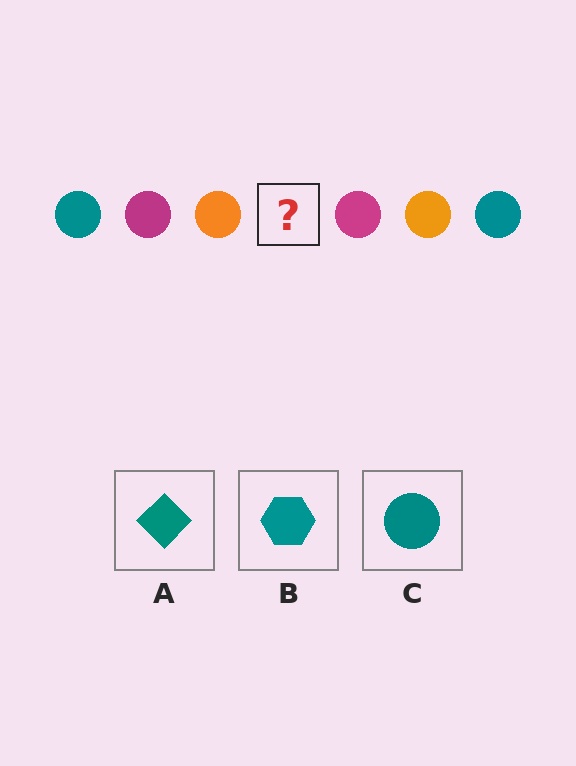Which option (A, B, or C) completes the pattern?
C.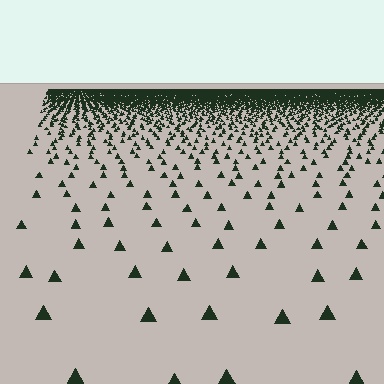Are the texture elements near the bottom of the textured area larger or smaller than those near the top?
Larger. Near the bottom, elements are closer to the viewer and appear at a bigger on-screen size.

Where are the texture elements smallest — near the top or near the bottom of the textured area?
Near the top.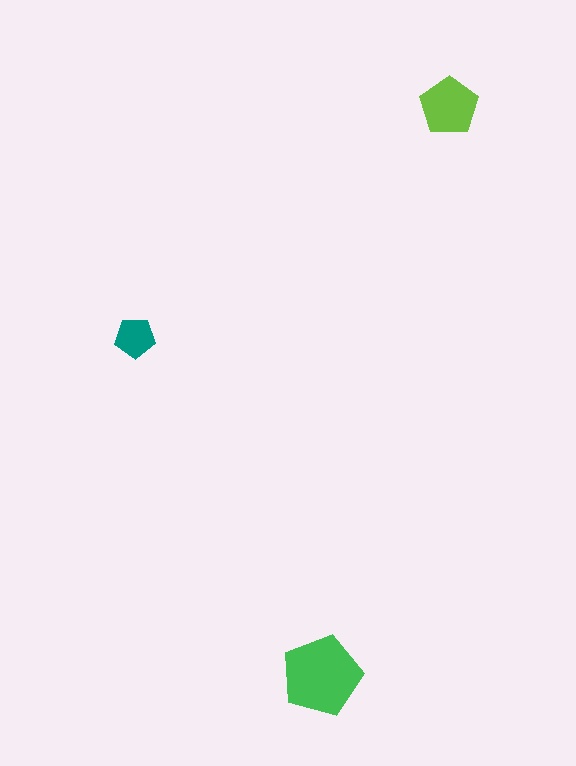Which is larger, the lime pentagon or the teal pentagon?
The lime one.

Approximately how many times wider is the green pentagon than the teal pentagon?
About 2 times wider.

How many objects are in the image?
There are 3 objects in the image.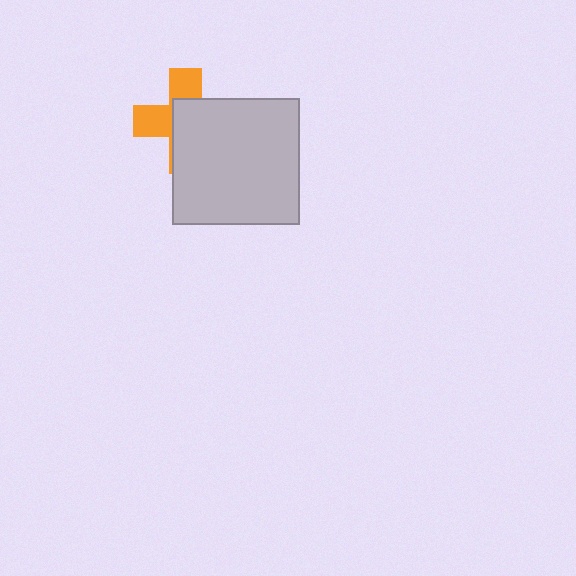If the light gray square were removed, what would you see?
You would see the complete orange cross.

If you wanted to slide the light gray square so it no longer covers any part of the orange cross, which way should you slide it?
Slide it toward the lower-right — that is the most direct way to separate the two shapes.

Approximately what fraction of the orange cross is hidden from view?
Roughly 60% of the orange cross is hidden behind the light gray square.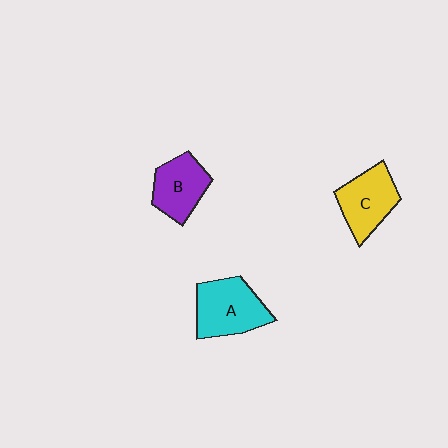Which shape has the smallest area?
Shape B (purple).